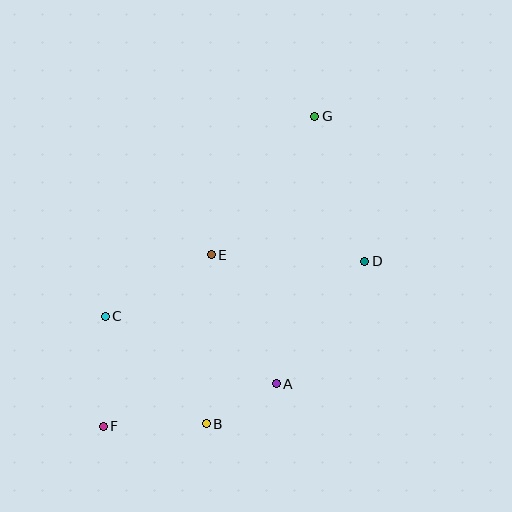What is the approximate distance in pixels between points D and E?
The distance between D and E is approximately 153 pixels.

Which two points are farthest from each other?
Points F and G are farthest from each other.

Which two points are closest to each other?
Points A and B are closest to each other.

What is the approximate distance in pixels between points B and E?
The distance between B and E is approximately 169 pixels.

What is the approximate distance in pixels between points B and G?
The distance between B and G is approximately 326 pixels.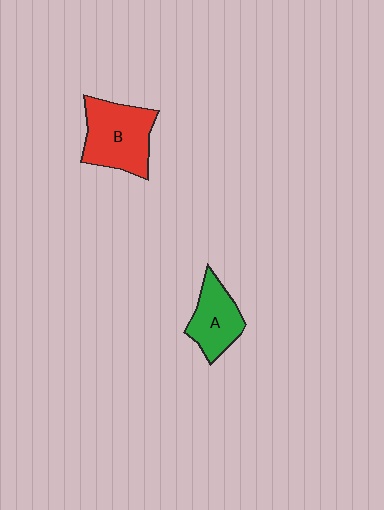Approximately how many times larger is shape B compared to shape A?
Approximately 1.4 times.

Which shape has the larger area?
Shape B (red).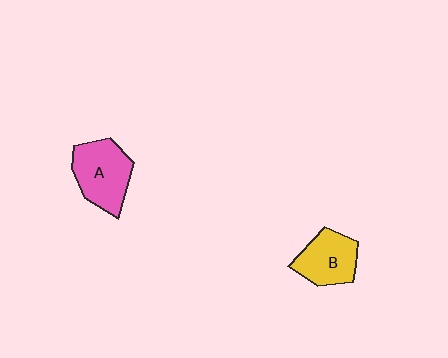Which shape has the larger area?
Shape A (pink).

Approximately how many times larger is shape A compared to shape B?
Approximately 1.2 times.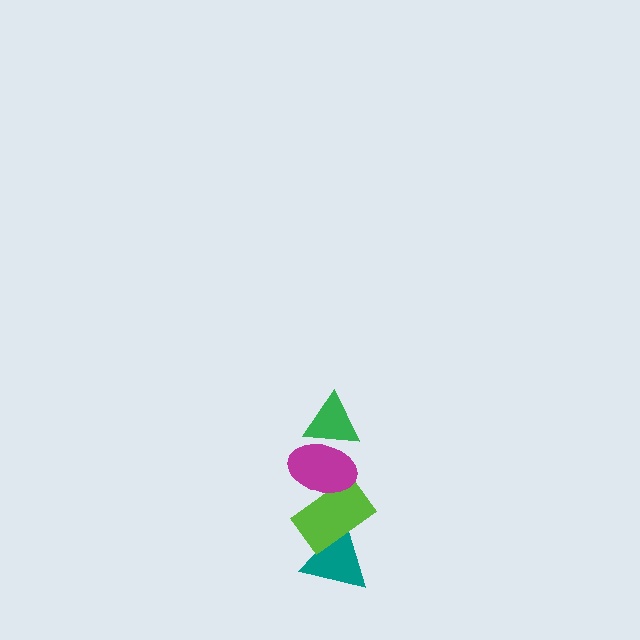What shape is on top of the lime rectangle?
The magenta ellipse is on top of the lime rectangle.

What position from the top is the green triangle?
The green triangle is 1st from the top.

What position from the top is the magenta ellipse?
The magenta ellipse is 2nd from the top.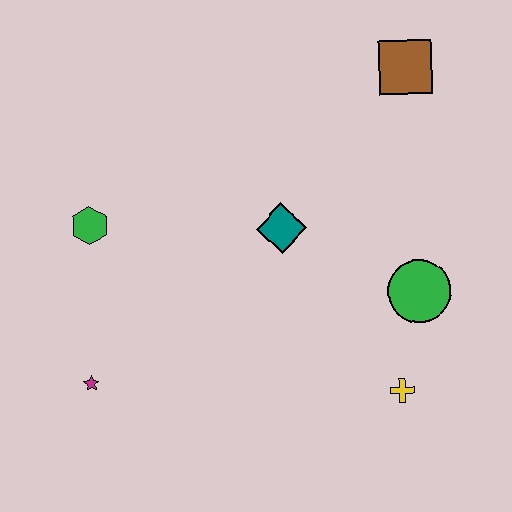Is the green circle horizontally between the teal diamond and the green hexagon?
No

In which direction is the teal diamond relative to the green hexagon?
The teal diamond is to the right of the green hexagon.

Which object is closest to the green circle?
The yellow cross is closest to the green circle.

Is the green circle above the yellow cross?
Yes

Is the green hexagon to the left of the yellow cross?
Yes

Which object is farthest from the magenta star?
The brown square is farthest from the magenta star.